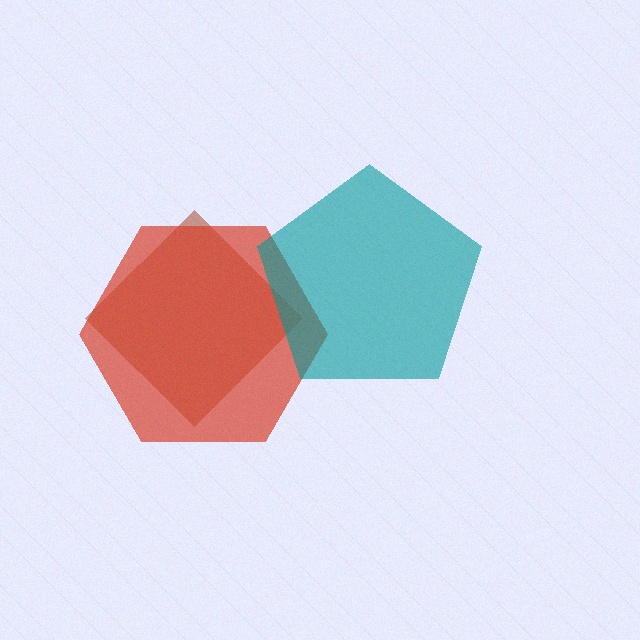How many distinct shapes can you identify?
There are 3 distinct shapes: a brown diamond, a red hexagon, a teal pentagon.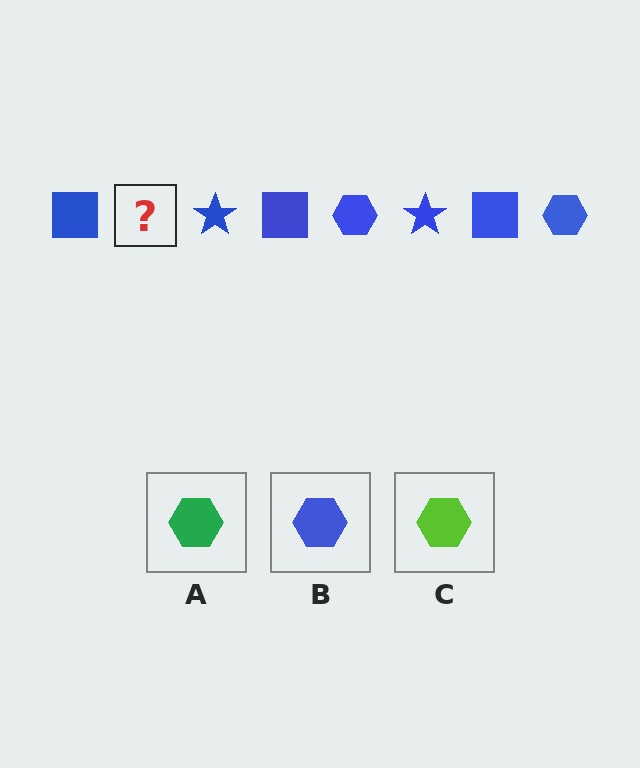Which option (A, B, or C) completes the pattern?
B.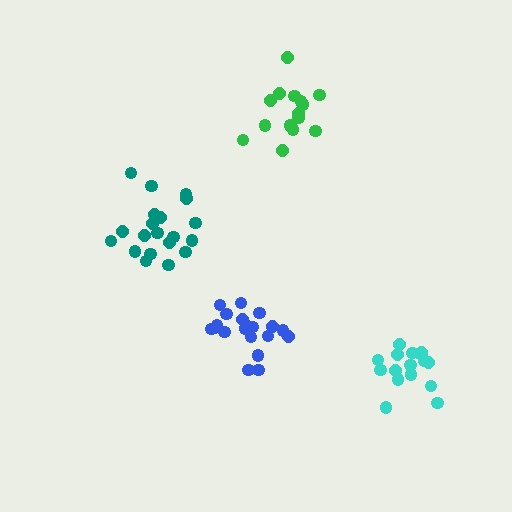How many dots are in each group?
Group 1: 20 dots, Group 2: 20 dots, Group 3: 15 dots, Group 4: 16 dots (71 total).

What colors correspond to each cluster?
The clusters are colored: blue, teal, green, cyan.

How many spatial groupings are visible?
There are 4 spatial groupings.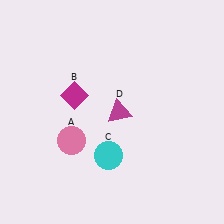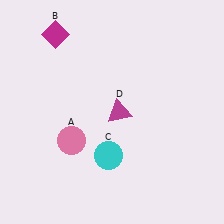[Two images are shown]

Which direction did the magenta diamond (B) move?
The magenta diamond (B) moved up.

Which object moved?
The magenta diamond (B) moved up.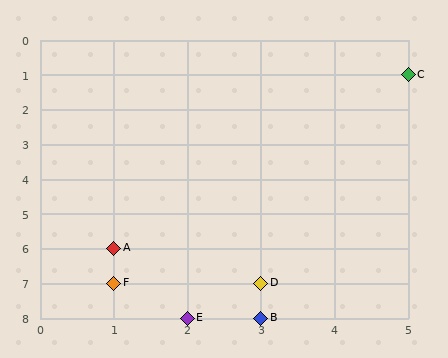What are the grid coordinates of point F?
Point F is at grid coordinates (1, 7).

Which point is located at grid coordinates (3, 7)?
Point D is at (3, 7).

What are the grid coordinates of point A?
Point A is at grid coordinates (1, 6).